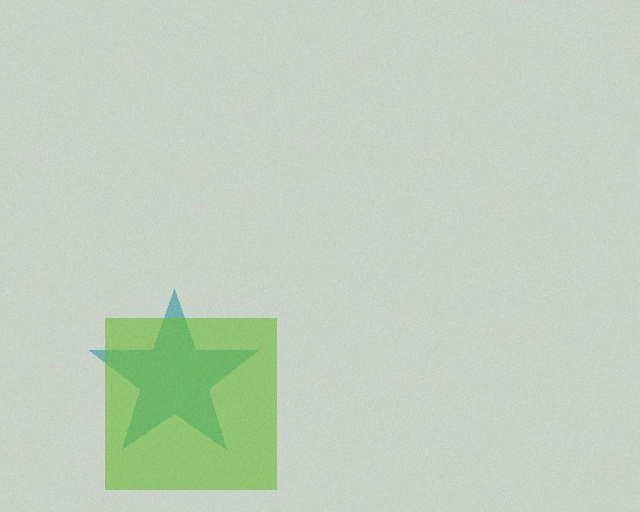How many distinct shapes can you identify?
There are 2 distinct shapes: a teal star, a lime square.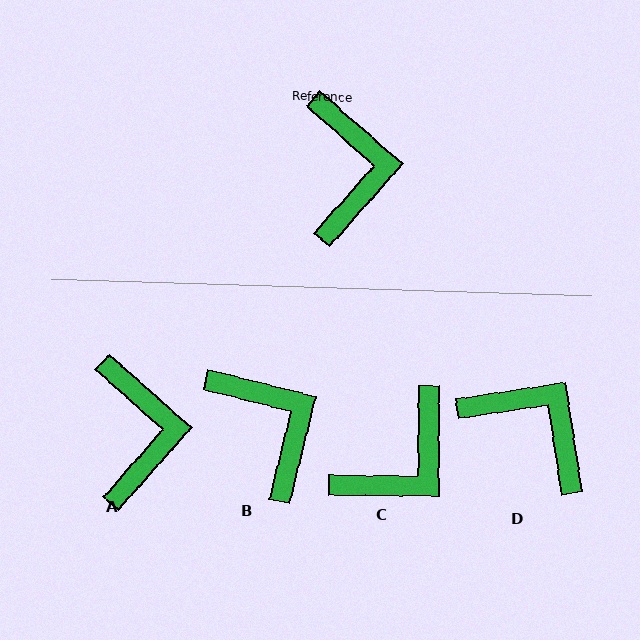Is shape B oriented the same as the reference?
No, it is off by about 28 degrees.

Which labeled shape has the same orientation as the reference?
A.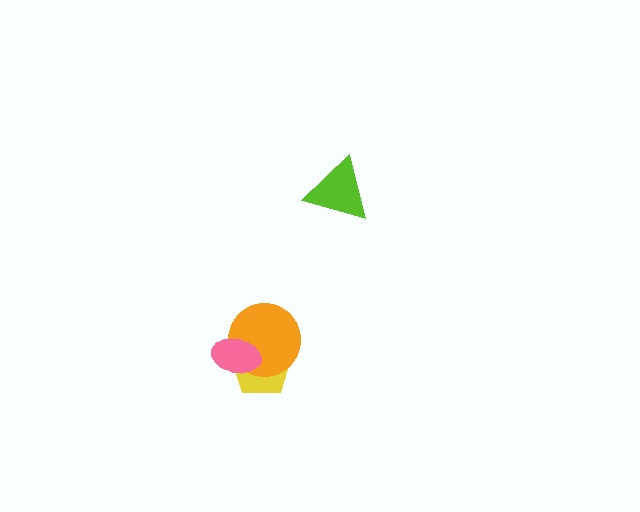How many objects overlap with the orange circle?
2 objects overlap with the orange circle.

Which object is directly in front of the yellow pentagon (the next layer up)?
The orange circle is directly in front of the yellow pentagon.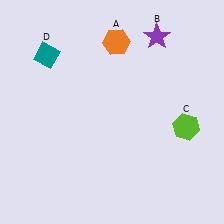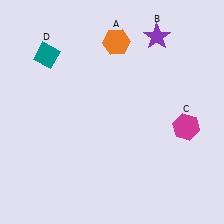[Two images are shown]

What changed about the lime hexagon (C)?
In Image 1, C is lime. In Image 2, it changed to magenta.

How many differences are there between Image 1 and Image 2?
There is 1 difference between the two images.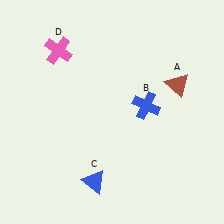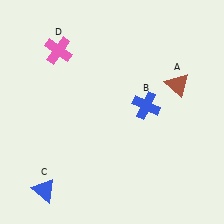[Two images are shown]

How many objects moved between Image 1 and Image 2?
1 object moved between the two images.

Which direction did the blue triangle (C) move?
The blue triangle (C) moved left.